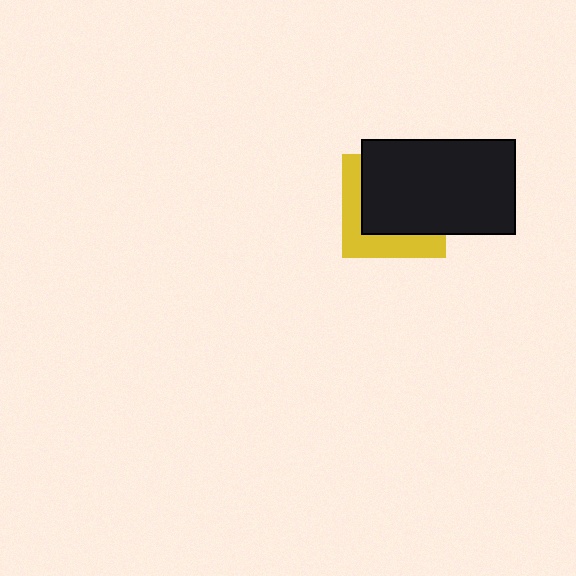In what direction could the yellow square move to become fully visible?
The yellow square could move toward the lower-left. That would shift it out from behind the black rectangle entirely.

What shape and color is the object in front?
The object in front is a black rectangle.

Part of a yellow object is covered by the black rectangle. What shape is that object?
It is a square.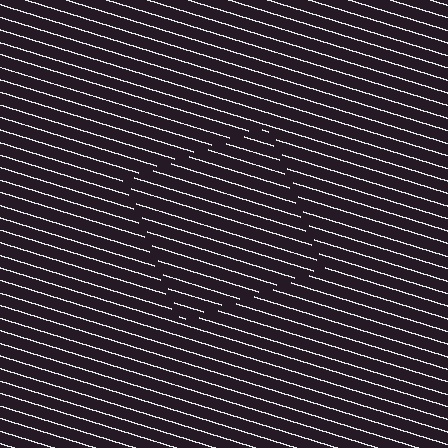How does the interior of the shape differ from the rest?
The interior of the shape contains the same grating, shifted by half a period — the contour is defined by the phase discontinuity where line-ends from the inner and outer gratings abut.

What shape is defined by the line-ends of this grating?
An illusory square. The interior of the shape contains the same grating, shifted by half a period — the contour is defined by the phase discontinuity where line-ends from the inner and outer gratings abut.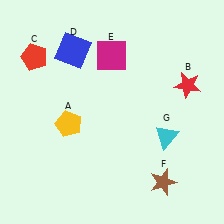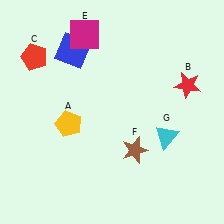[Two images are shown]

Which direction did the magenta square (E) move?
The magenta square (E) moved left.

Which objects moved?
The objects that moved are: the magenta square (E), the brown star (F).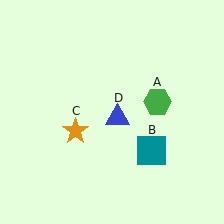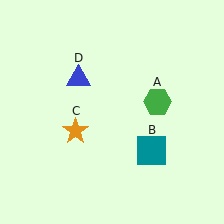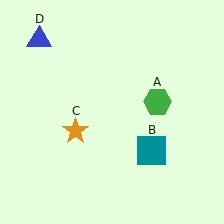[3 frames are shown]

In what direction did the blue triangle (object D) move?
The blue triangle (object D) moved up and to the left.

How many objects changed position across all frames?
1 object changed position: blue triangle (object D).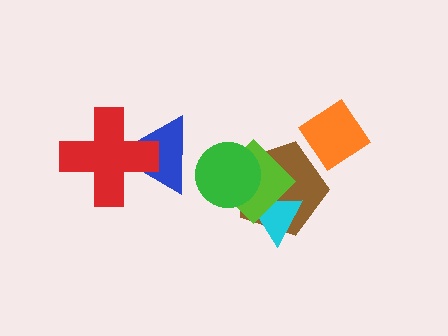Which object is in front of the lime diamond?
The green circle is in front of the lime diamond.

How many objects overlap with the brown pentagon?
3 objects overlap with the brown pentagon.